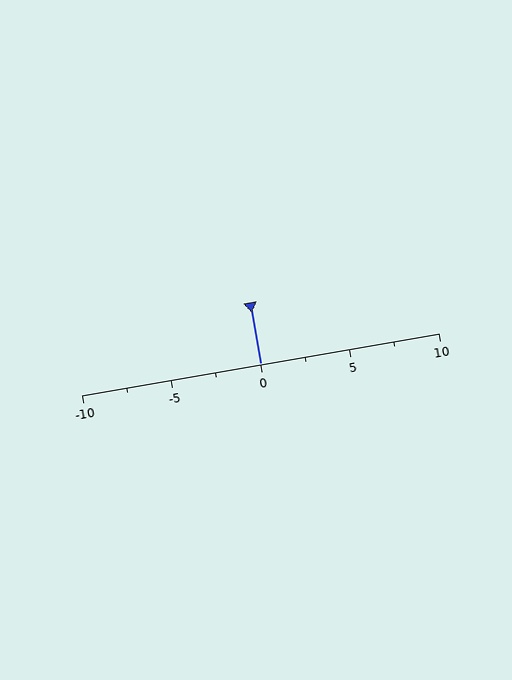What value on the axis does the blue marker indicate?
The marker indicates approximately 0.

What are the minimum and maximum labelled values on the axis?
The axis runs from -10 to 10.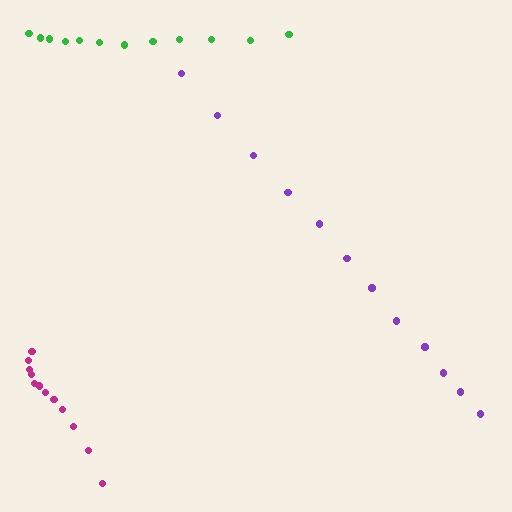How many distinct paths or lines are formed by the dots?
There are 3 distinct paths.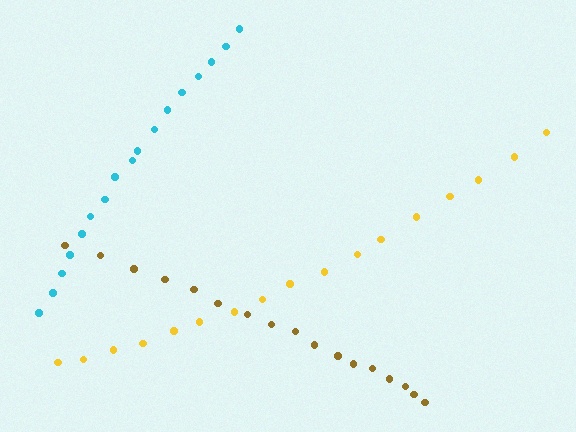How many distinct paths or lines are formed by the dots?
There are 3 distinct paths.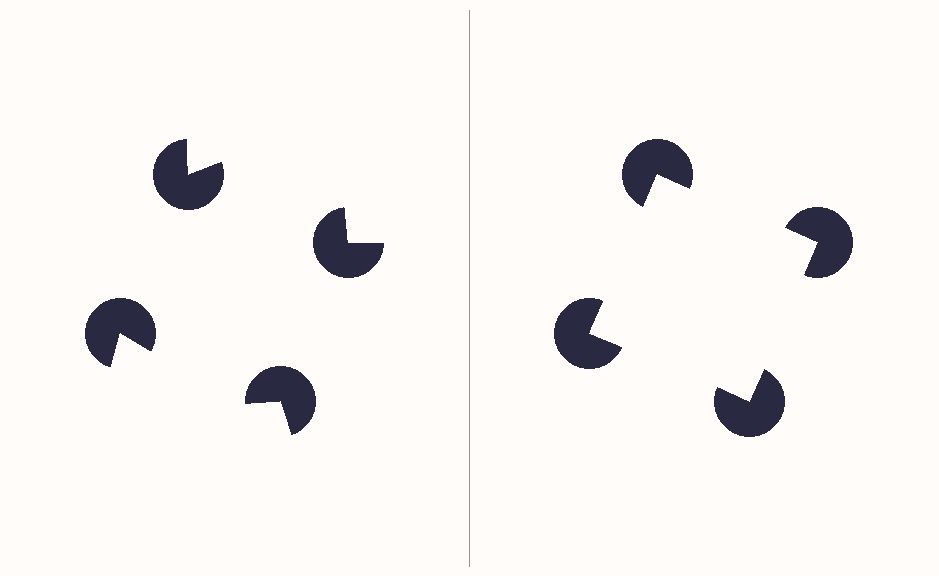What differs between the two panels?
The pac-man discs are positioned identically on both sides; only the wedge orientations differ. On the right they align to a square; on the left they are misaligned.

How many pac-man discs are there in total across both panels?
8 — 4 on each side.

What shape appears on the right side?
An illusory square.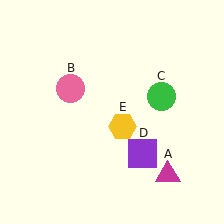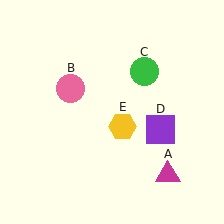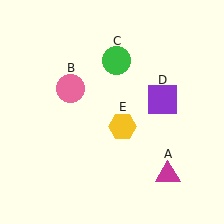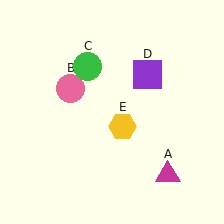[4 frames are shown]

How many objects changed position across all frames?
2 objects changed position: green circle (object C), purple square (object D).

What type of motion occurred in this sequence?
The green circle (object C), purple square (object D) rotated counterclockwise around the center of the scene.